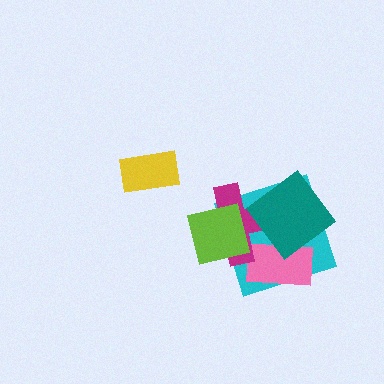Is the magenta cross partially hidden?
Yes, it is partially covered by another shape.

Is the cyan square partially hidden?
Yes, it is partially covered by another shape.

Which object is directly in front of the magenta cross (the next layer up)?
The teal diamond is directly in front of the magenta cross.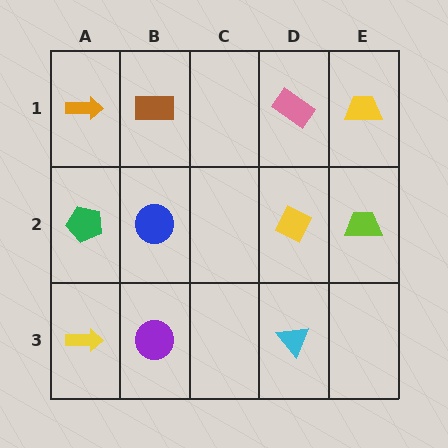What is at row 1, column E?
A yellow trapezoid.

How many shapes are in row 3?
3 shapes.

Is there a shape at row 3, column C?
No, that cell is empty.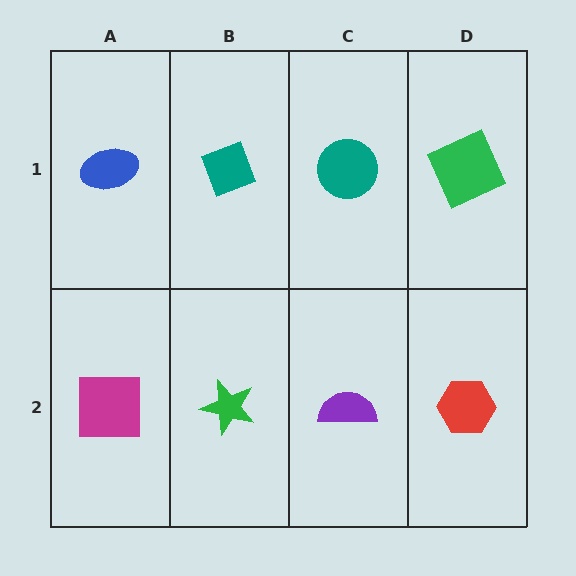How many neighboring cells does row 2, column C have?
3.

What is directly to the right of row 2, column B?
A purple semicircle.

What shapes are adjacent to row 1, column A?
A magenta square (row 2, column A), a teal diamond (row 1, column B).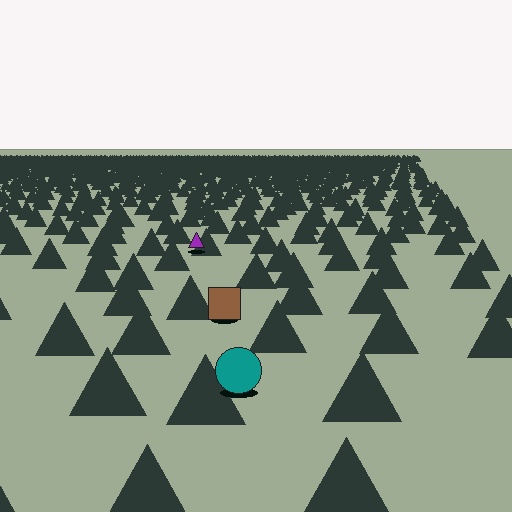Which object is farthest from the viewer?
The purple triangle is farthest from the viewer. It appears smaller and the ground texture around it is denser.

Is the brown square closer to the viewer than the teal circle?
No. The teal circle is closer — you can tell from the texture gradient: the ground texture is coarser near it.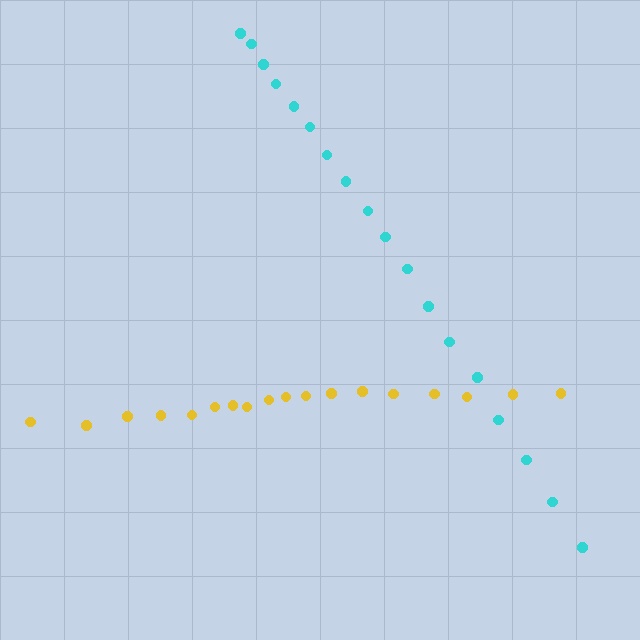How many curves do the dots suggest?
There are 2 distinct paths.